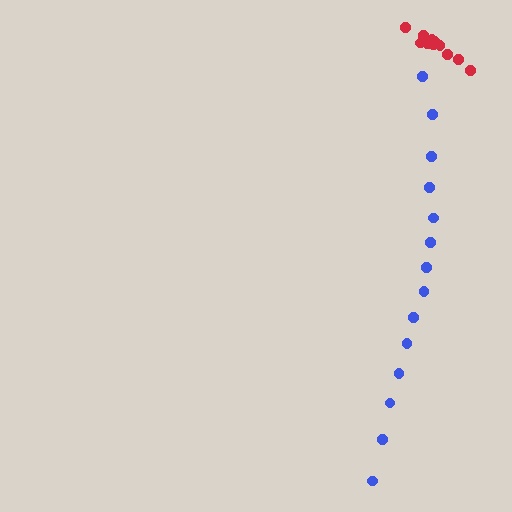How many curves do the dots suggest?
There are 2 distinct paths.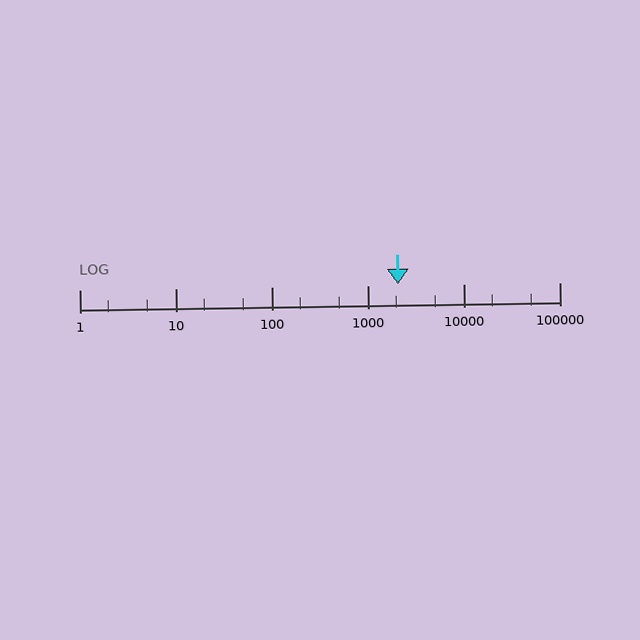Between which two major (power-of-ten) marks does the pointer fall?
The pointer is between 1000 and 10000.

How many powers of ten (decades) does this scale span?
The scale spans 5 decades, from 1 to 100000.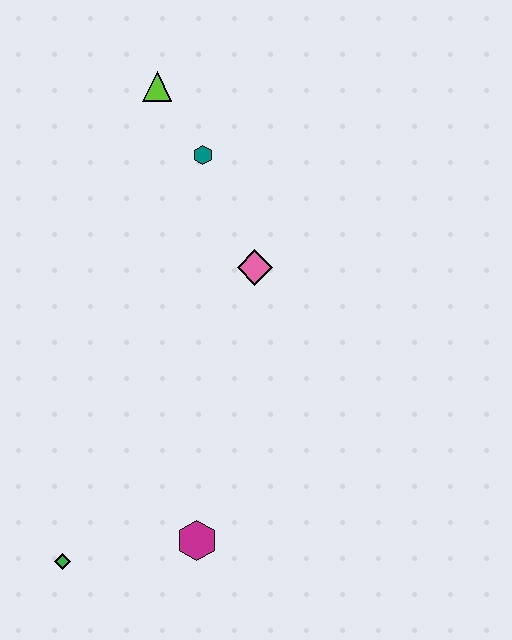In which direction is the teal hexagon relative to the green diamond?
The teal hexagon is above the green diamond.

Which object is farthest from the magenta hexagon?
The lime triangle is farthest from the magenta hexagon.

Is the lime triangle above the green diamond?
Yes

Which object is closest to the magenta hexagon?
The green diamond is closest to the magenta hexagon.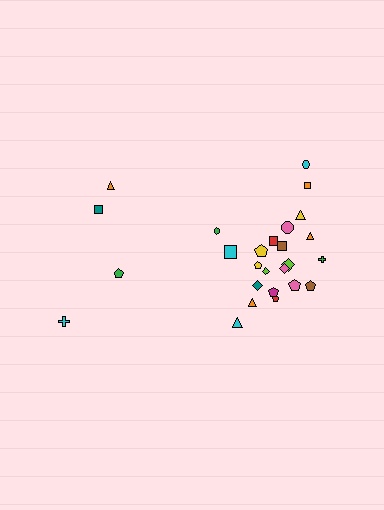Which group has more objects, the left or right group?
The right group.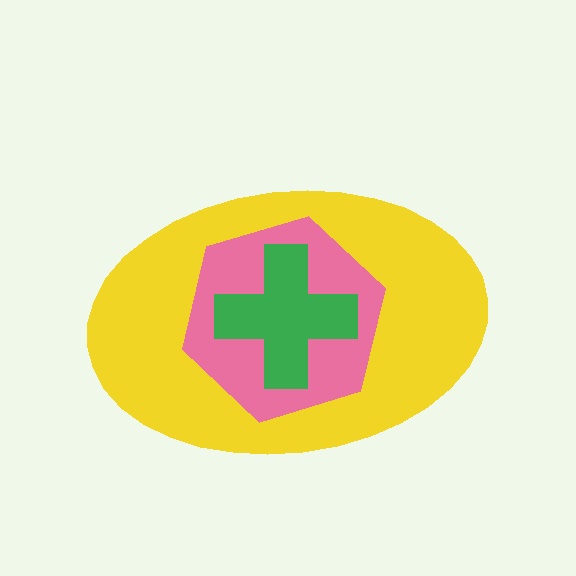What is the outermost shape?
The yellow ellipse.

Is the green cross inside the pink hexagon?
Yes.